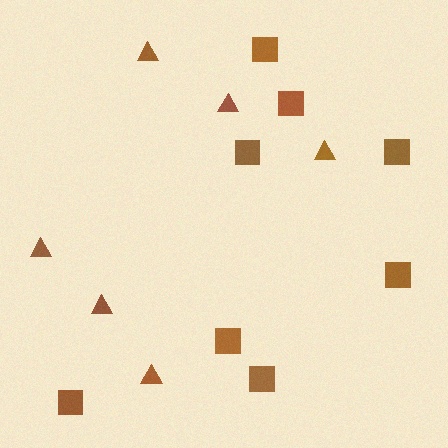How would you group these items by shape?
There are 2 groups: one group of triangles (6) and one group of squares (8).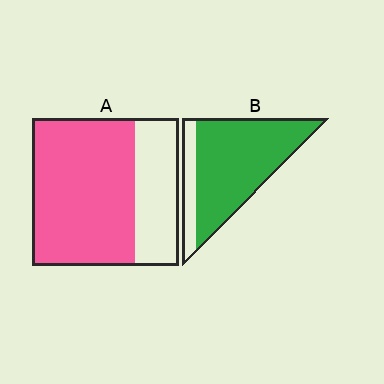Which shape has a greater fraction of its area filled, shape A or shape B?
Shape B.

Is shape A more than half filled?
Yes.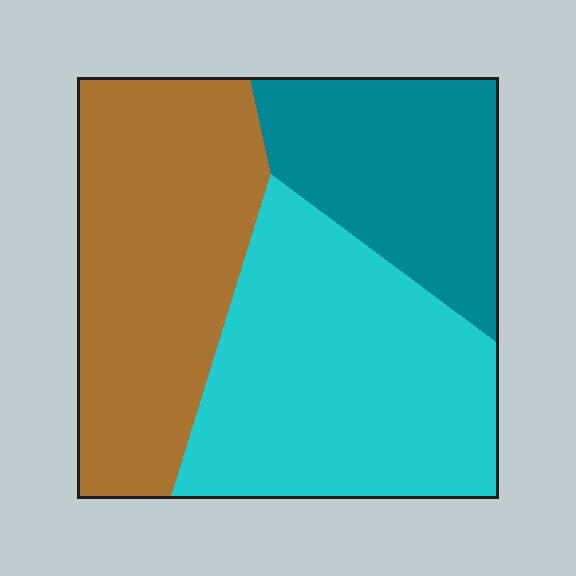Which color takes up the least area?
Teal, at roughly 25%.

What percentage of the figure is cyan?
Cyan takes up between a quarter and a half of the figure.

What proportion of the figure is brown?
Brown covers around 35% of the figure.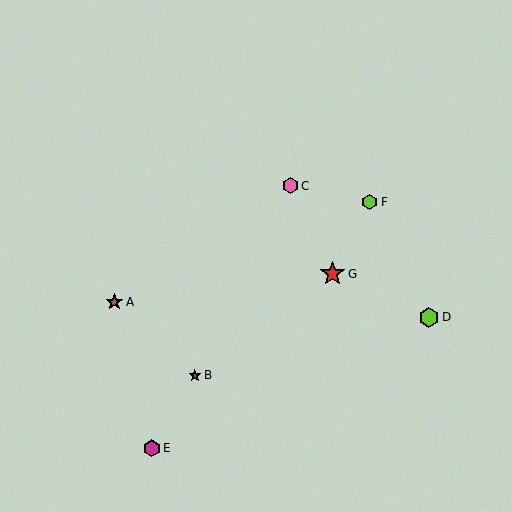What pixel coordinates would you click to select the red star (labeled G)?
Click at (332, 274) to select the red star G.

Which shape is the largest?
The red star (labeled G) is the largest.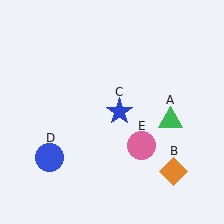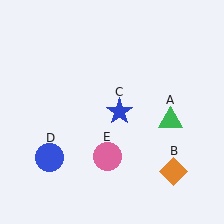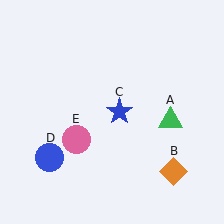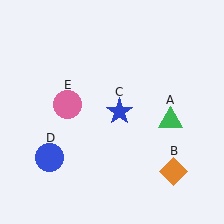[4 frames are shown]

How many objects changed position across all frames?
1 object changed position: pink circle (object E).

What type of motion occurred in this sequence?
The pink circle (object E) rotated clockwise around the center of the scene.